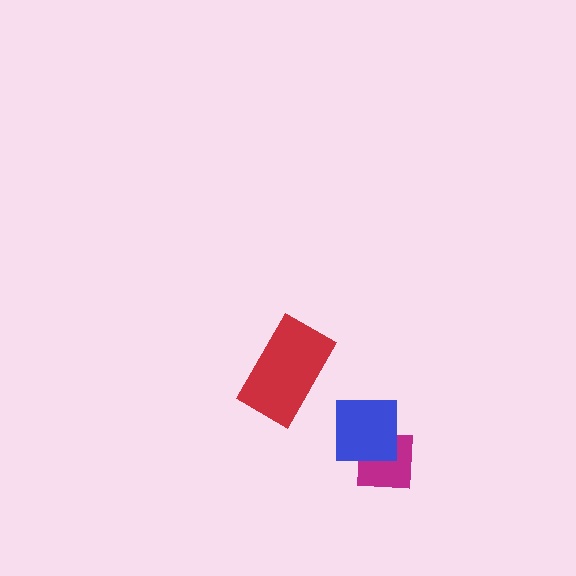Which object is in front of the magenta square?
The blue square is in front of the magenta square.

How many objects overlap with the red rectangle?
0 objects overlap with the red rectangle.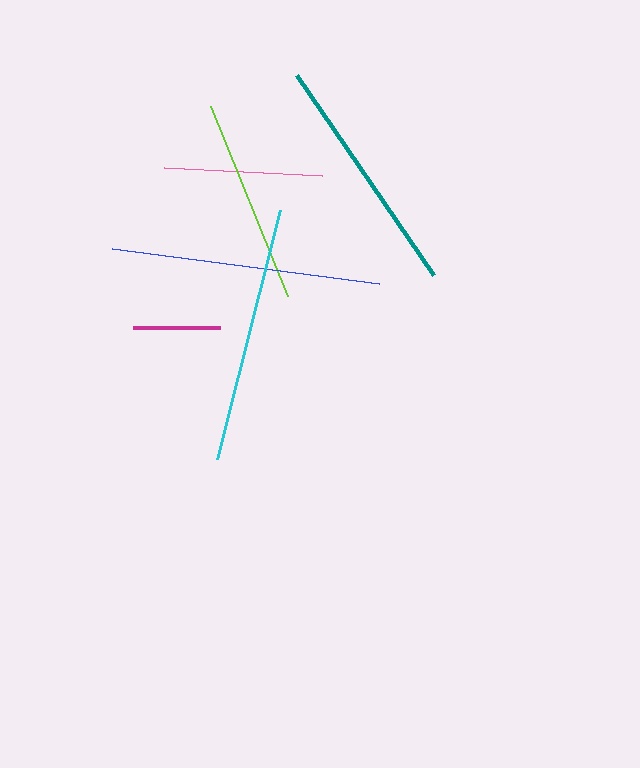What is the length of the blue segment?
The blue segment is approximately 269 pixels long.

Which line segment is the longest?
The blue line is the longest at approximately 269 pixels.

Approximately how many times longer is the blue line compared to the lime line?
The blue line is approximately 1.3 times the length of the lime line.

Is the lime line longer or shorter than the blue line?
The blue line is longer than the lime line.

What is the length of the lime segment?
The lime segment is approximately 205 pixels long.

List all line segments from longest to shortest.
From longest to shortest: blue, cyan, teal, lime, pink, magenta.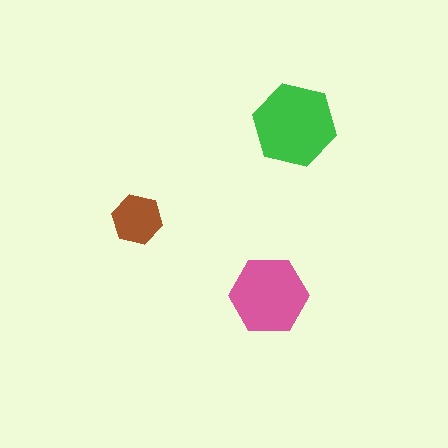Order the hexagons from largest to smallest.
the green one, the pink one, the brown one.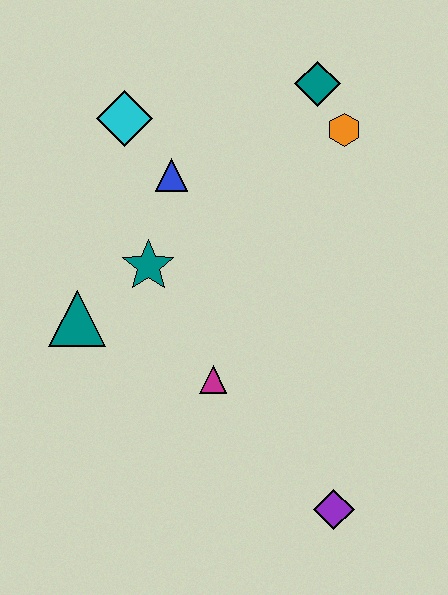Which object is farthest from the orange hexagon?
The purple diamond is farthest from the orange hexagon.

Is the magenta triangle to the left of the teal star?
No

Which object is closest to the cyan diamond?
The blue triangle is closest to the cyan diamond.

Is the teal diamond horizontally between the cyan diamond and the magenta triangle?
No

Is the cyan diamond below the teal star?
No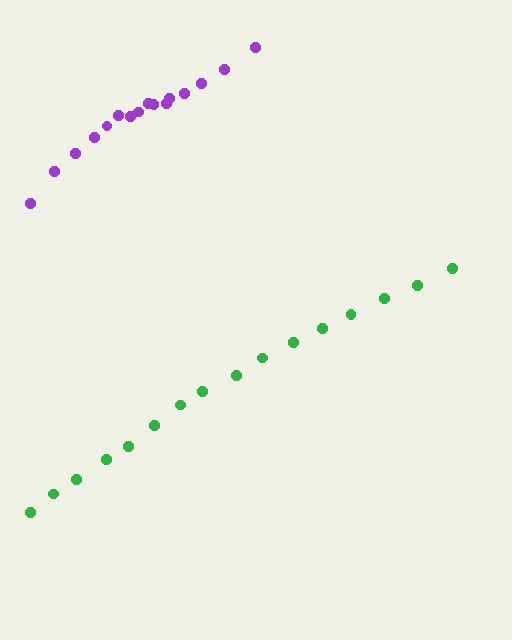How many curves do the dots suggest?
There are 2 distinct paths.